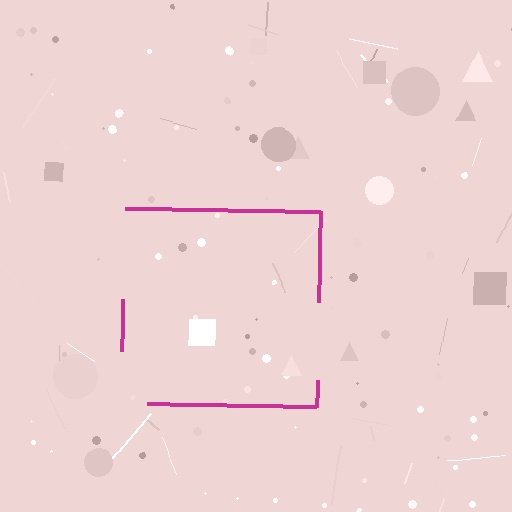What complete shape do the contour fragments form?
The contour fragments form a square.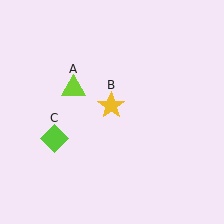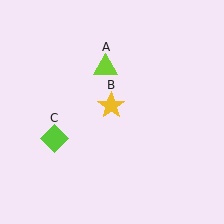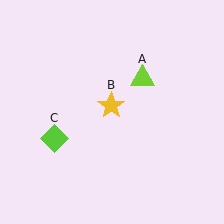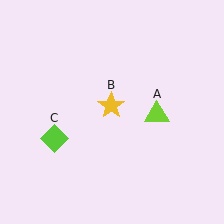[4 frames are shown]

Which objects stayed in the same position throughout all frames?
Yellow star (object B) and lime diamond (object C) remained stationary.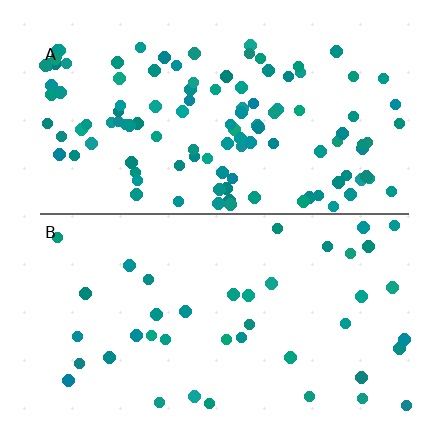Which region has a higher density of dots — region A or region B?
A (the top).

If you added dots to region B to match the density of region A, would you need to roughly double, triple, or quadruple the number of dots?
Approximately triple.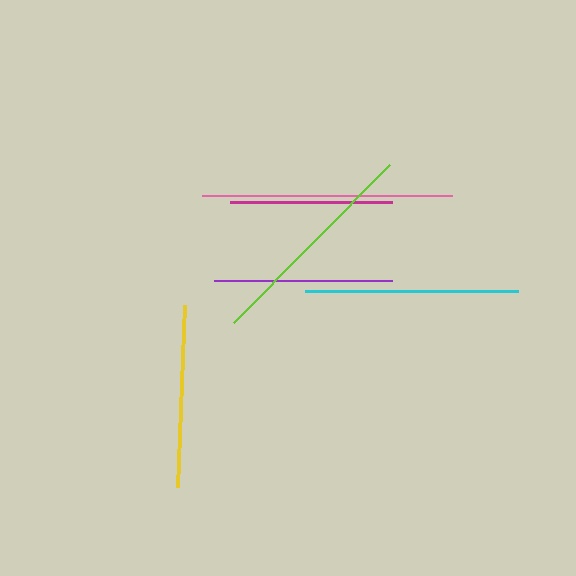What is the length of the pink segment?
The pink segment is approximately 251 pixels long.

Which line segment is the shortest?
The magenta line is the shortest at approximately 162 pixels.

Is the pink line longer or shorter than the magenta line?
The pink line is longer than the magenta line.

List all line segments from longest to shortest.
From longest to shortest: pink, lime, cyan, yellow, purple, magenta.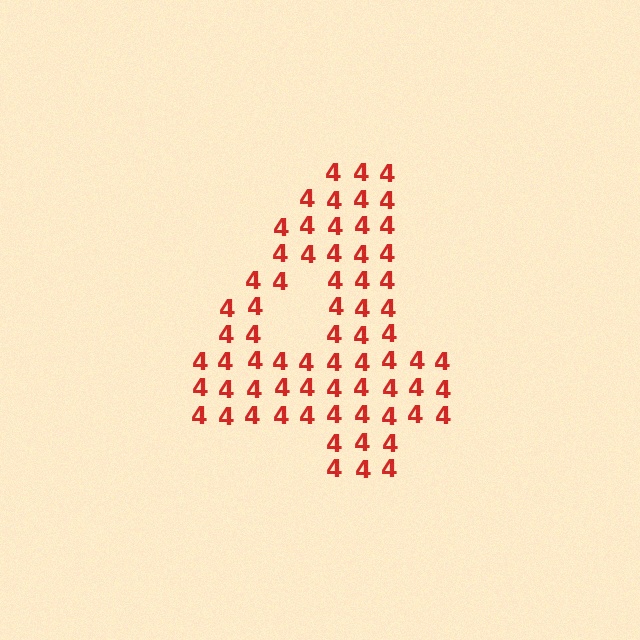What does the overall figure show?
The overall figure shows the digit 4.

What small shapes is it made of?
It is made of small digit 4's.